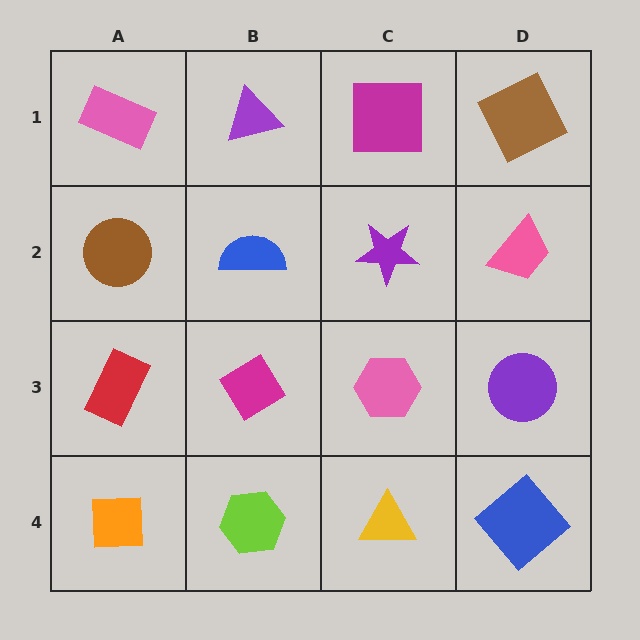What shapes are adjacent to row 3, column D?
A pink trapezoid (row 2, column D), a blue diamond (row 4, column D), a pink hexagon (row 3, column C).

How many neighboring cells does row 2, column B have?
4.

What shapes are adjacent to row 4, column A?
A red rectangle (row 3, column A), a lime hexagon (row 4, column B).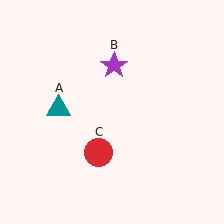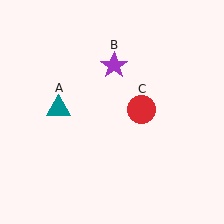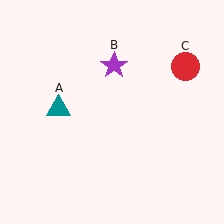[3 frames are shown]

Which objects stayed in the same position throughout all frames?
Teal triangle (object A) and purple star (object B) remained stationary.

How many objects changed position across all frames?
1 object changed position: red circle (object C).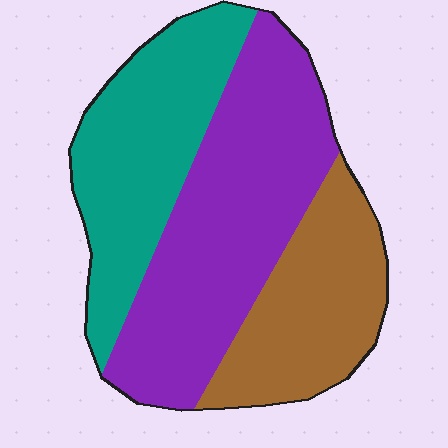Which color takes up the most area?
Purple, at roughly 45%.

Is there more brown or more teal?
Teal.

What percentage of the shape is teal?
Teal takes up about one third (1/3) of the shape.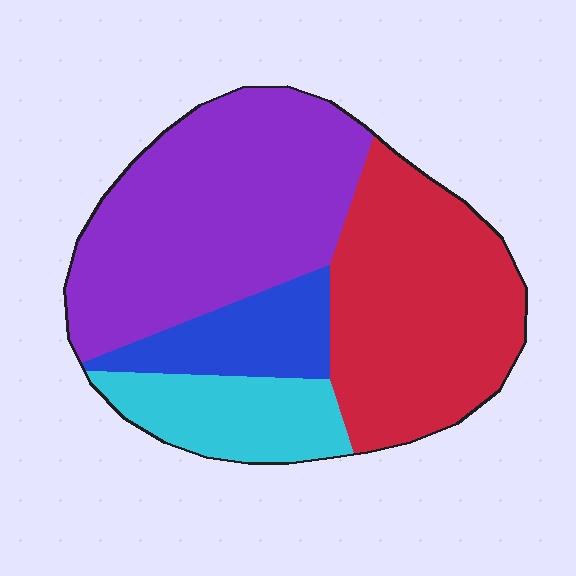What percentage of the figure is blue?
Blue covers about 10% of the figure.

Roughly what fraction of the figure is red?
Red covers around 35% of the figure.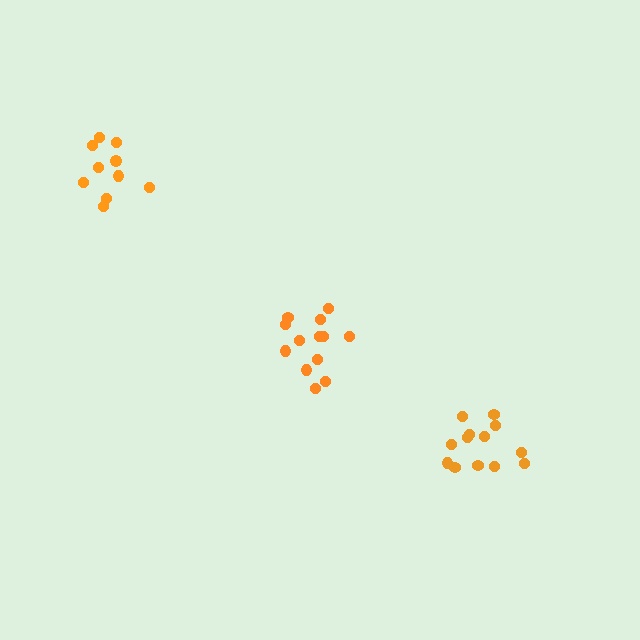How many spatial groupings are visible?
There are 3 spatial groupings.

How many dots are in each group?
Group 1: 13 dots, Group 2: 13 dots, Group 3: 10 dots (36 total).